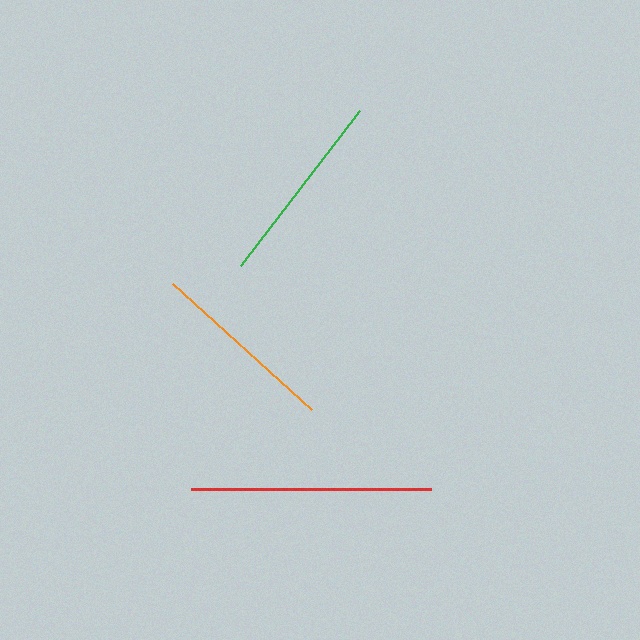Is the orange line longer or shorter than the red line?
The red line is longer than the orange line.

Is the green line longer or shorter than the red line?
The red line is longer than the green line.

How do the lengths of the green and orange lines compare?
The green and orange lines are approximately the same length.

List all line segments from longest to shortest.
From longest to shortest: red, green, orange.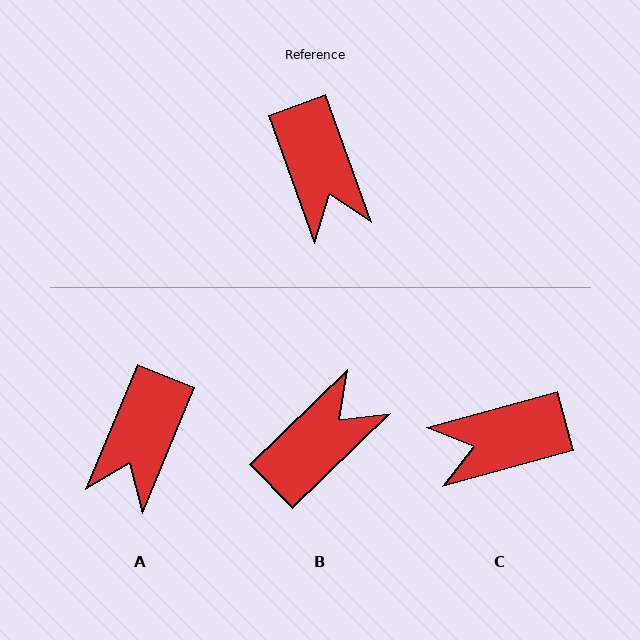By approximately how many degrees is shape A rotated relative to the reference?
Approximately 42 degrees clockwise.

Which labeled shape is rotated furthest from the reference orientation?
B, about 114 degrees away.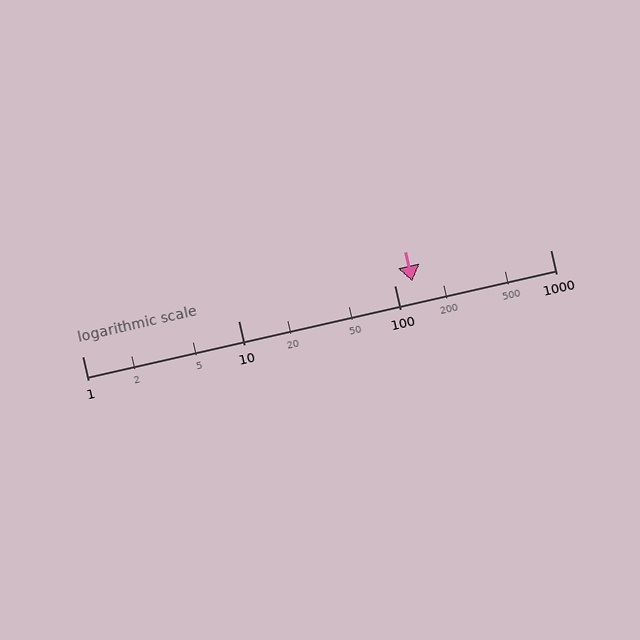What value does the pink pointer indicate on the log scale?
The pointer indicates approximately 130.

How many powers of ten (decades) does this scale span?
The scale spans 3 decades, from 1 to 1000.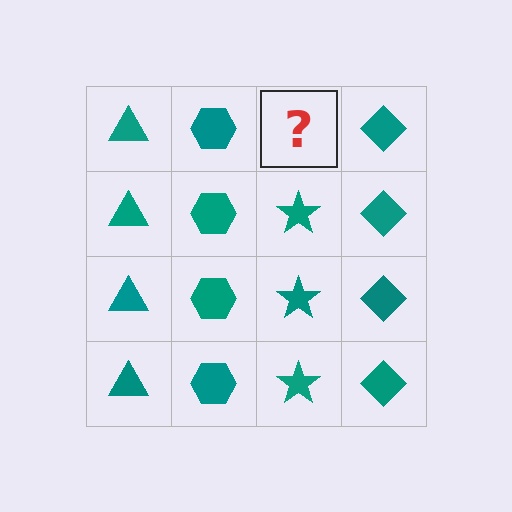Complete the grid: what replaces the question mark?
The question mark should be replaced with a teal star.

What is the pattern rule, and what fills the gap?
The rule is that each column has a consistent shape. The gap should be filled with a teal star.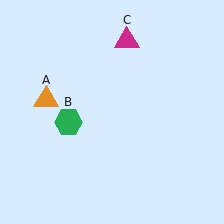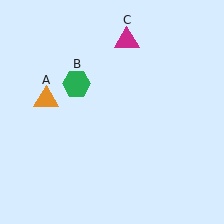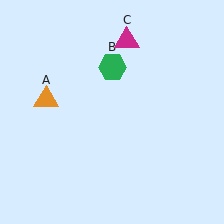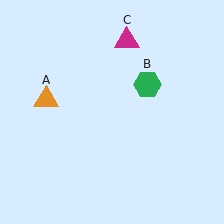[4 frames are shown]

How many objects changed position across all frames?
1 object changed position: green hexagon (object B).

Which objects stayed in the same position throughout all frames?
Orange triangle (object A) and magenta triangle (object C) remained stationary.